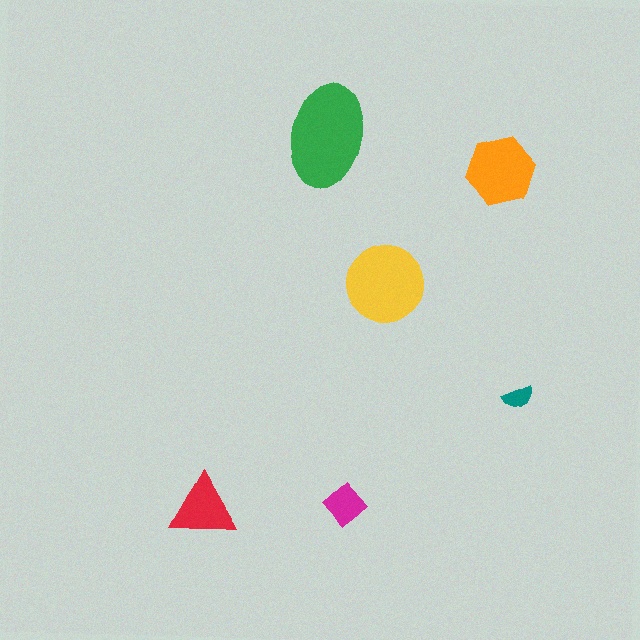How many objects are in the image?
There are 6 objects in the image.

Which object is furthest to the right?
The teal semicircle is rightmost.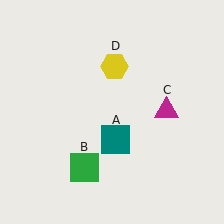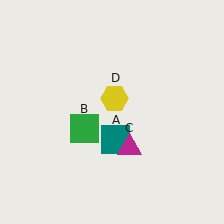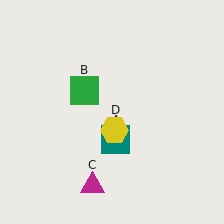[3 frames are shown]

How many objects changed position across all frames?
3 objects changed position: green square (object B), magenta triangle (object C), yellow hexagon (object D).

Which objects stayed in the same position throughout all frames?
Teal square (object A) remained stationary.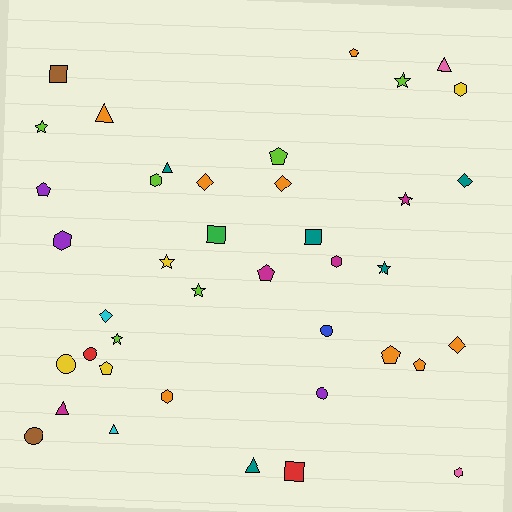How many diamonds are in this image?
There are 5 diamonds.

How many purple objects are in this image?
There are 3 purple objects.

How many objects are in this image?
There are 40 objects.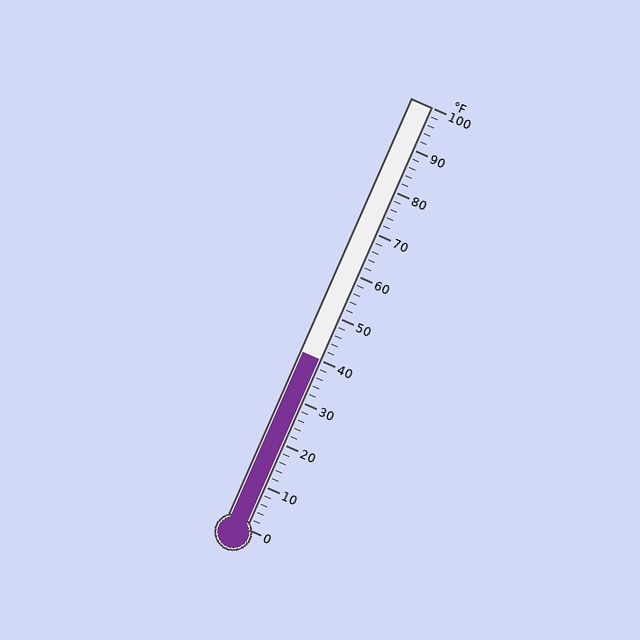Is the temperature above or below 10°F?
The temperature is above 10°F.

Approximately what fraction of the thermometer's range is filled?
The thermometer is filled to approximately 40% of its range.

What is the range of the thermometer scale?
The thermometer scale ranges from 0°F to 100°F.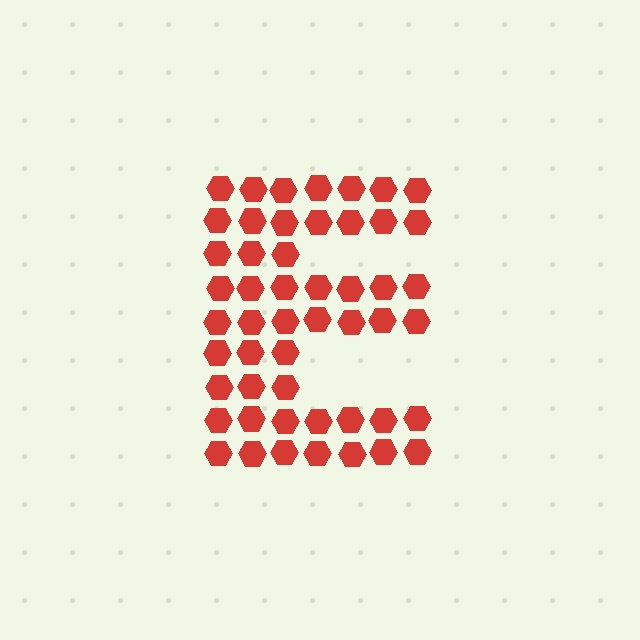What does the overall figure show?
The overall figure shows the letter E.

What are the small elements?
The small elements are hexagons.